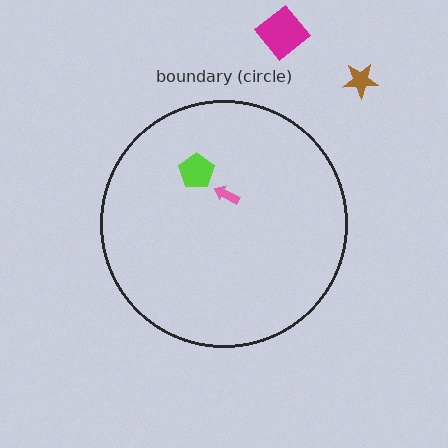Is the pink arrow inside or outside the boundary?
Inside.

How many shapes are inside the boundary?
2 inside, 2 outside.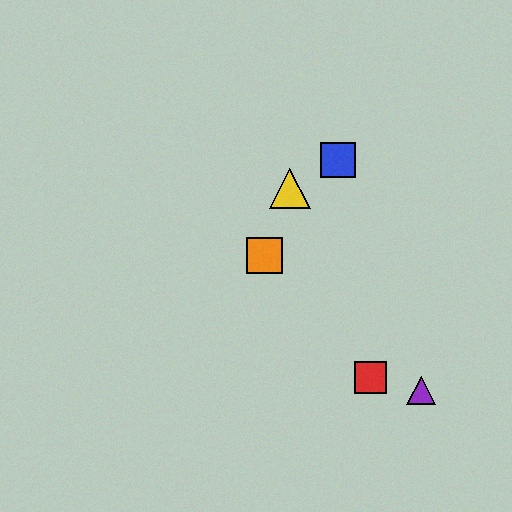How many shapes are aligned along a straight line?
3 shapes (the blue square, the green triangle, the yellow triangle) are aligned along a straight line.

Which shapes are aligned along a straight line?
The blue square, the green triangle, the yellow triangle are aligned along a straight line.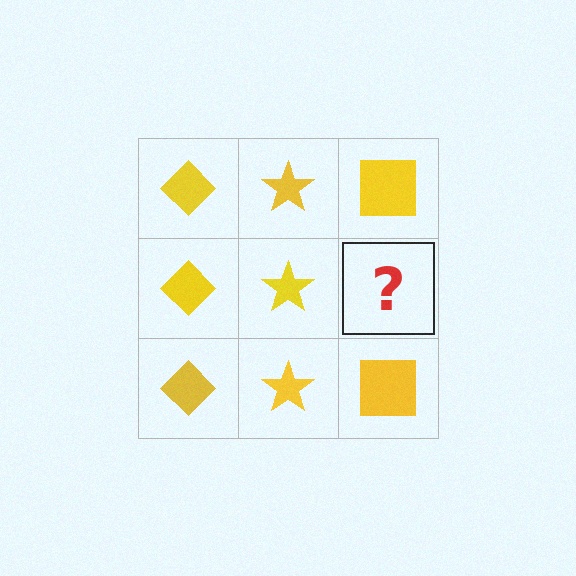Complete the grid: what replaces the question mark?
The question mark should be replaced with a yellow square.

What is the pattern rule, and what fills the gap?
The rule is that each column has a consistent shape. The gap should be filled with a yellow square.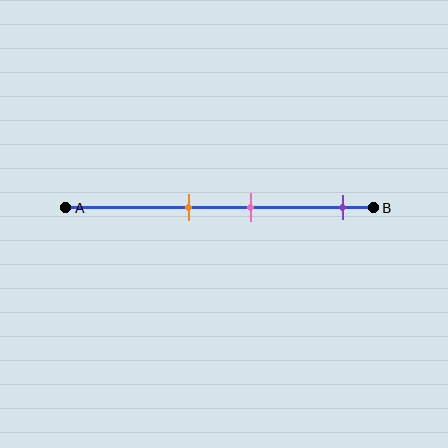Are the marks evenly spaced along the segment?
No, the marks are not evenly spaced.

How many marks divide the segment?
There are 3 marks dividing the segment.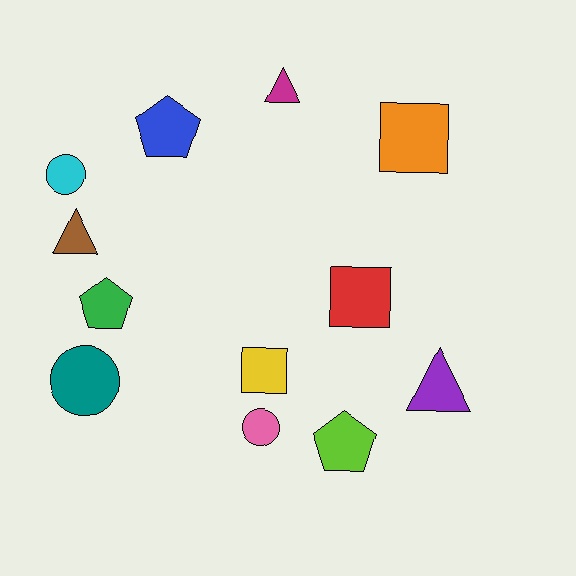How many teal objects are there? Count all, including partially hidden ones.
There is 1 teal object.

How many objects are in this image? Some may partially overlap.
There are 12 objects.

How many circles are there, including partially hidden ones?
There are 3 circles.